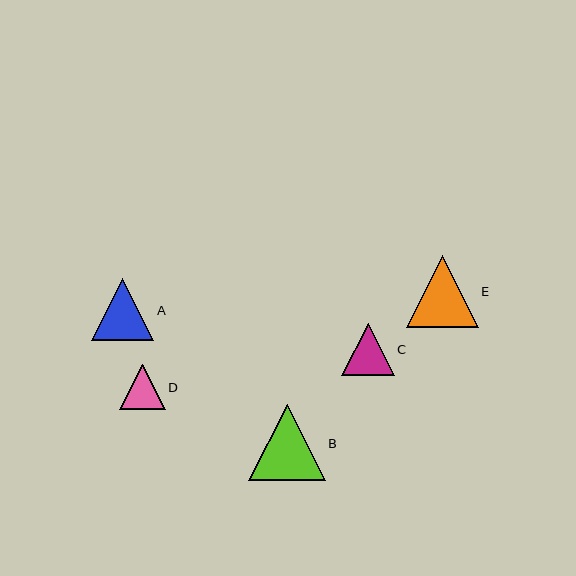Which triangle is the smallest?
Triangle D is the smallest with a size of approximately 46 pixels.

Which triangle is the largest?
Triangle B is the largest with a size of approximately 76 pixels.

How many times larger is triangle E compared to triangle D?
Triangle E is approximately 1.6 times the size of triangle D.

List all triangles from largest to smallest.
From largest to smallest: B, E, A, C, D.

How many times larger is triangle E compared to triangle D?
Triangle E is approximately 1.6 times the size of triangle D.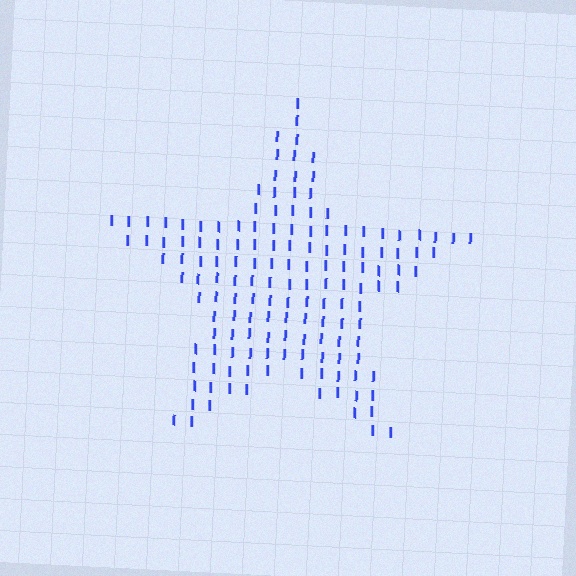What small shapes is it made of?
It is made of small letter I's.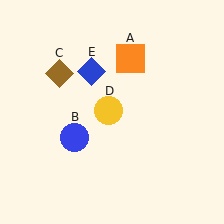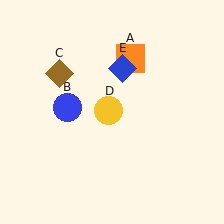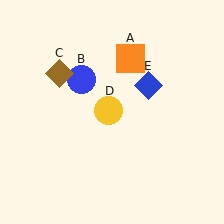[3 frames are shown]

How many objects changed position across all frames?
2 objects changed position: blue circle (object B), blue diamond (object E).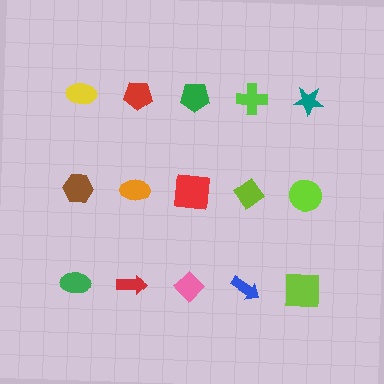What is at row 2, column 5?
A lime circle.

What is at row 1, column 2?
A red pentagon.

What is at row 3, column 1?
A green ellipse.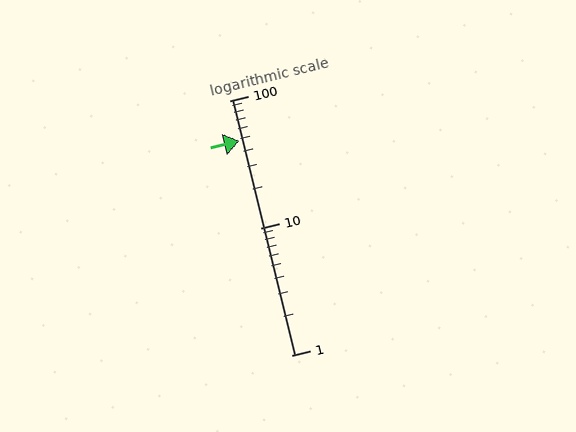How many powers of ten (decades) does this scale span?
The scale spans 2 decades, from 1 to 100.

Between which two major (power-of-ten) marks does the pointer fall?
The pointer is between 10 and 100.